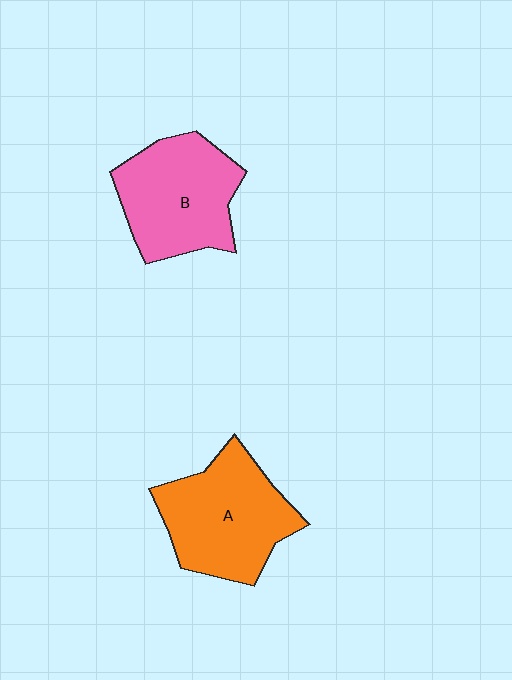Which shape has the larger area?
Shape A (orange).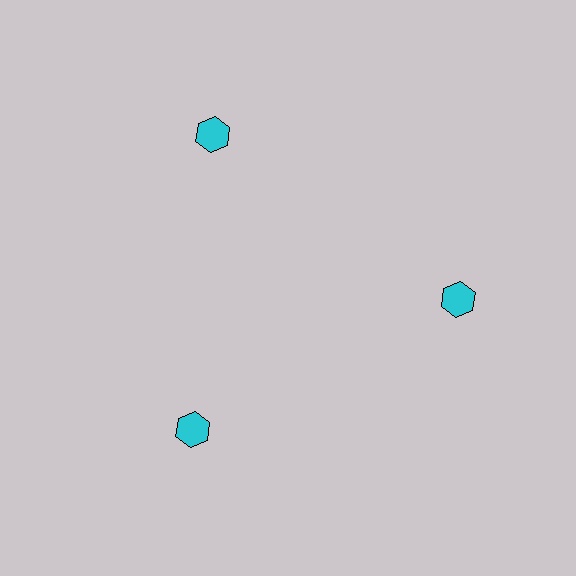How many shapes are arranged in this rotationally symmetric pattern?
There are 3 shapes, arranged in 3 groups of 1.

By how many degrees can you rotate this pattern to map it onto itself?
The pattern maps onto itself every 120 degrees of rotation.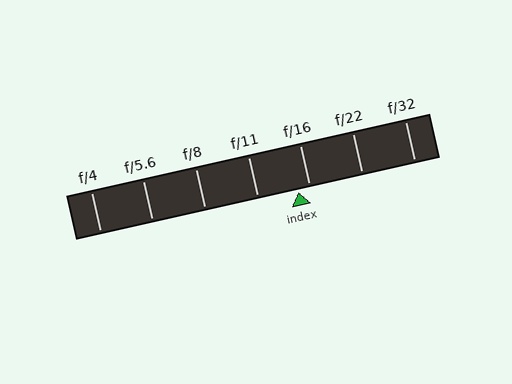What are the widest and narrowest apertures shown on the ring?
The widest aperture shown is f/4 and the narrowest is f/32.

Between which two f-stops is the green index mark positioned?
The index mark is between f/11 and f/16.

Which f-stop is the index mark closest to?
The index mark is closest to f/16.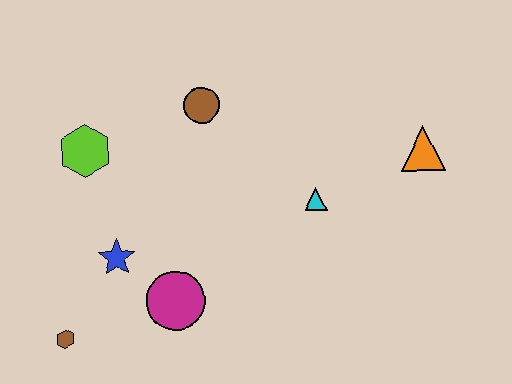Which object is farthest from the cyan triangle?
The brown hexagon is farthest from the cyan triangle.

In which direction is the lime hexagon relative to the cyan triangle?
The lime hexagon is to the left of the cyan triangle.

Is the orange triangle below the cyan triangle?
No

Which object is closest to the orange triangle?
The cyan triangle is closest to the orange triangle.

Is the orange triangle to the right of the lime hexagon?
Yes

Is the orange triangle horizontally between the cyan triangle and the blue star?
No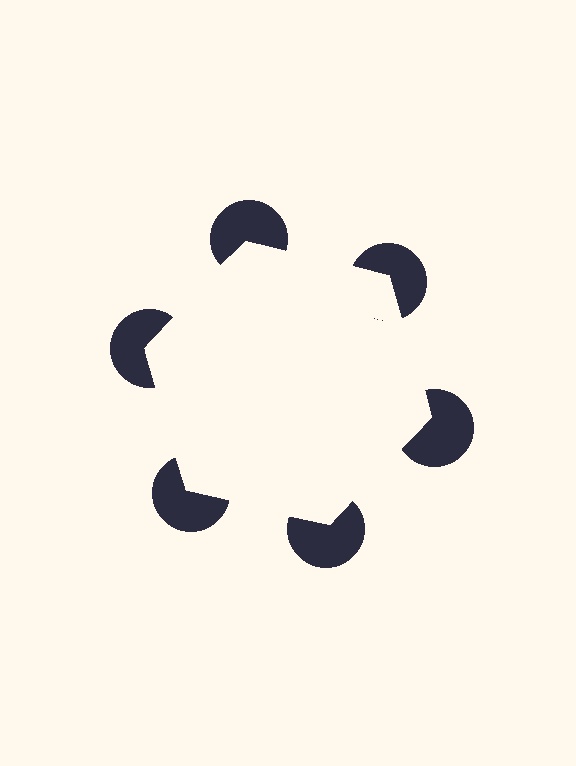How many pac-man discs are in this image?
There are 6 — one at each vertex of the illusory hexagon.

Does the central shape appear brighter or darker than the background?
It typically appears slightly brighter than the background, even though no actual brightness change is drawn.